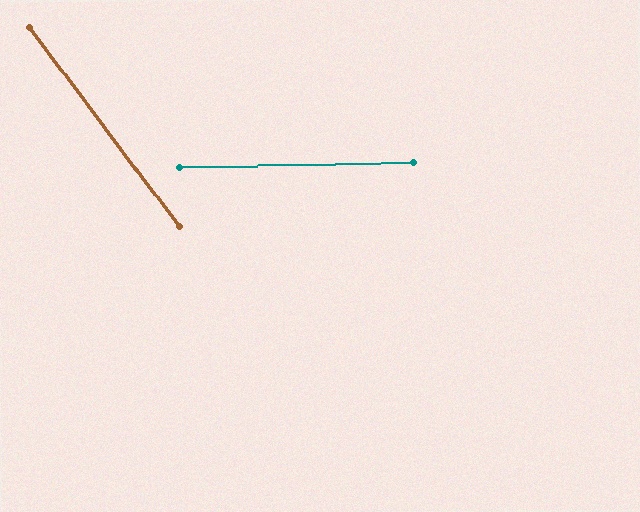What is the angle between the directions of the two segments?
Approximately 54 degrees.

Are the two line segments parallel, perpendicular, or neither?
Neither parallel nor perpendicular — they differ by about 54°.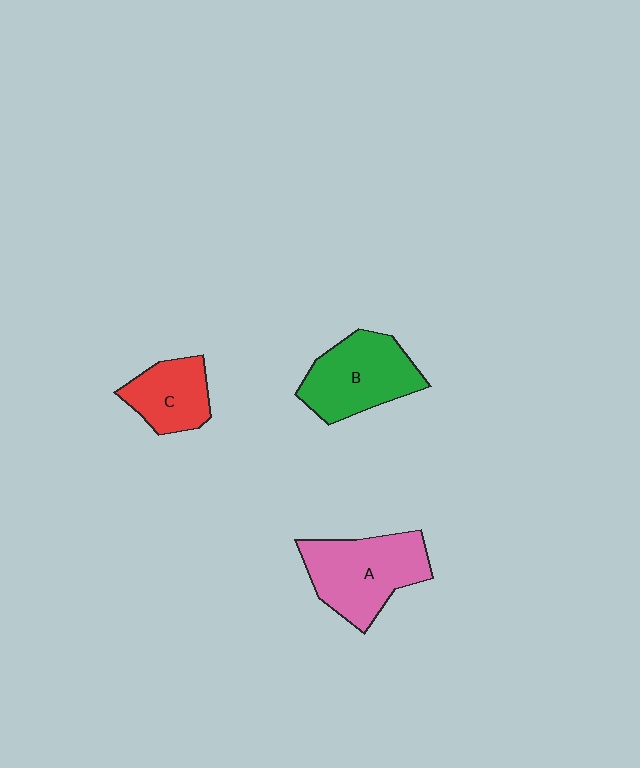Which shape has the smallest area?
Shape C (red).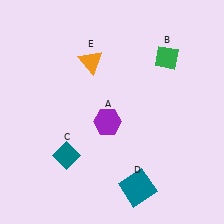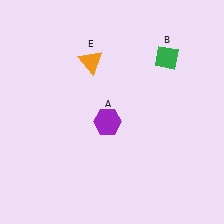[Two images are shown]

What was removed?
The teal square (D), the teal diamond (C) were removed in Image 2.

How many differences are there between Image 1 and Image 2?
There are 2 differences between the two images.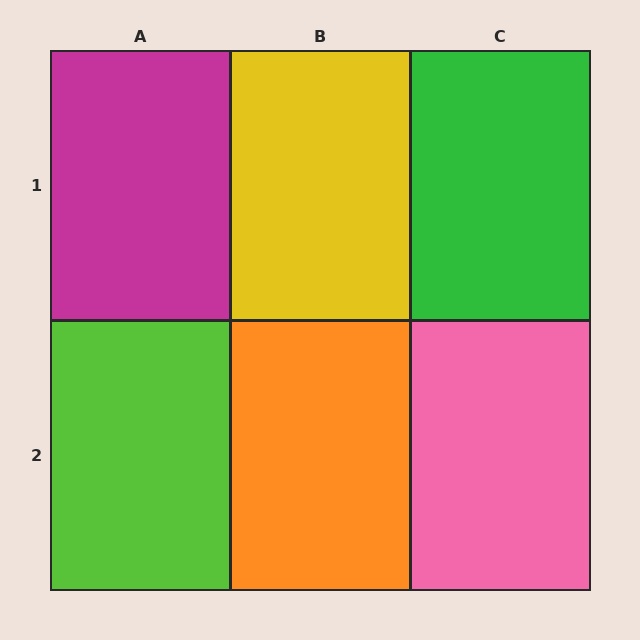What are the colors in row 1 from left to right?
Magenta, yellow, green.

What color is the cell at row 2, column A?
Lime.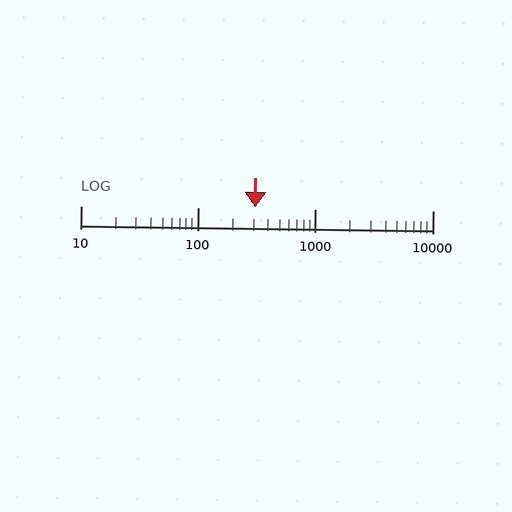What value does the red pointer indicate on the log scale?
The pointer indicates approximately 310.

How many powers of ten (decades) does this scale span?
The scale spans 3 decades, from 10 to 10000.